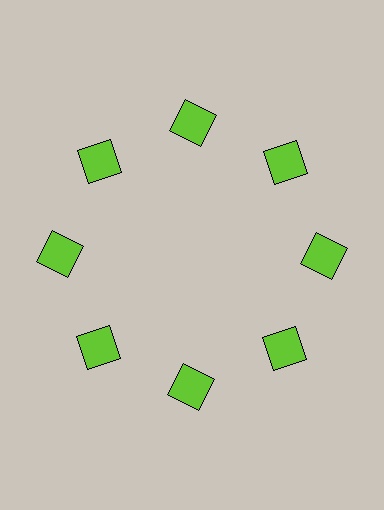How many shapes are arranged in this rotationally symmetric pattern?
There are 8 shapes, arranged in 8 groups of 1.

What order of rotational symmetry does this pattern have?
This pattern has 8-fold rotational symmetry.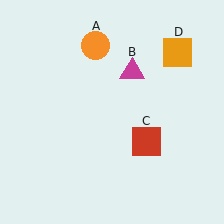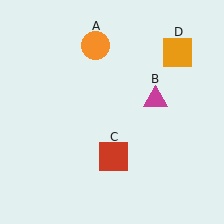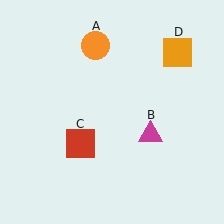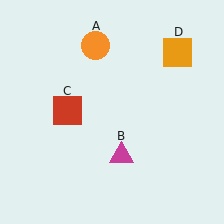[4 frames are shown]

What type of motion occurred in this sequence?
The magenta triangle (object B), red square (object C) rotated clockwise around the center of the scene.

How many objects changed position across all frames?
2 objects changed position: magenta triangle (object B), red square (object C).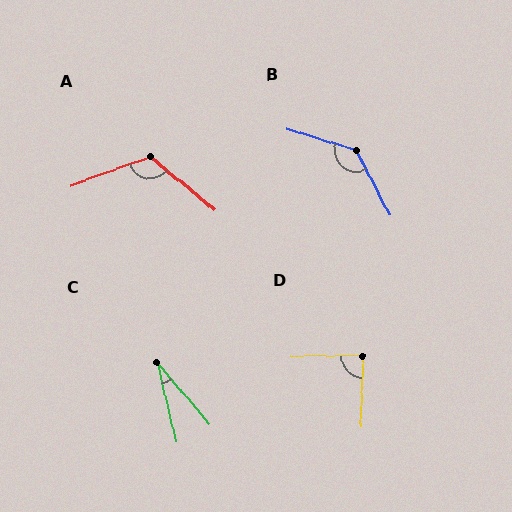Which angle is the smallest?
C, at approximately 27 degrees.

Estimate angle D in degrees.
Approximately 87 degrees.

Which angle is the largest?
B, at approximately 135 degrees.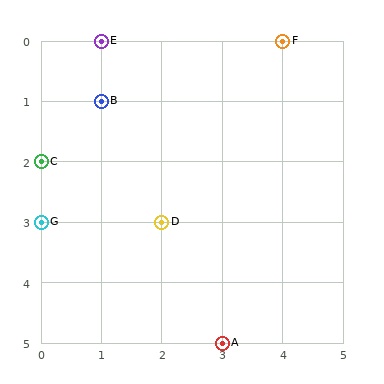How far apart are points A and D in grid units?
Points A and D are 1 column and 2 rows apart (about 2.2 grid units diagonally).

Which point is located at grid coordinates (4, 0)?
Point F is at (4, 0).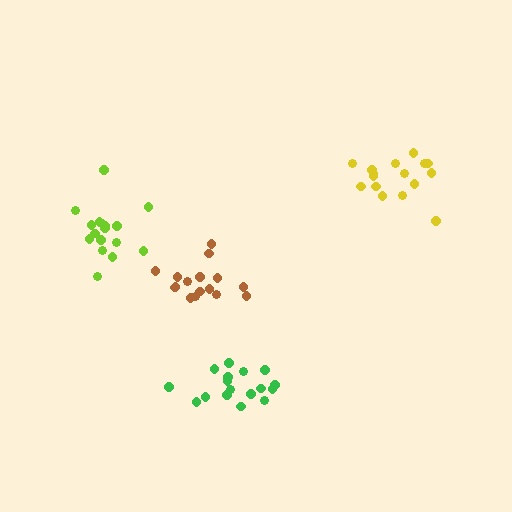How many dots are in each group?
Group 1: 16 dots, Group 2: 16 dots, Group 3: 17 dots, Group 4: 17 dots (66 total).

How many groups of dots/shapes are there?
There are 4 groups.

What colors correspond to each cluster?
The clusters are colored: yellow, brown, lime, green.